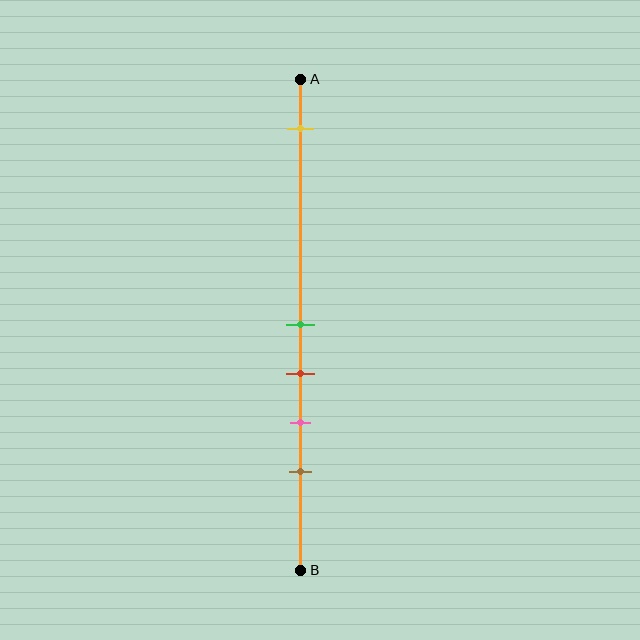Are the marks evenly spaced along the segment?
No, the marks are not evenly spaced.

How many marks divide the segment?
There are 5 marks dividing the segment.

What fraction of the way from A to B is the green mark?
The green mark is approximately 50% (0.5) of the way from A to B.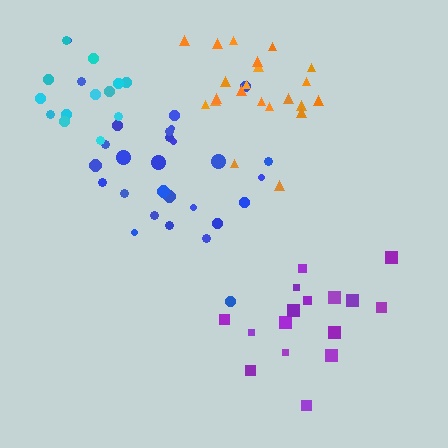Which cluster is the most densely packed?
Orange.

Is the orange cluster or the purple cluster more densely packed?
Orange.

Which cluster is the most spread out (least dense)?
Blue.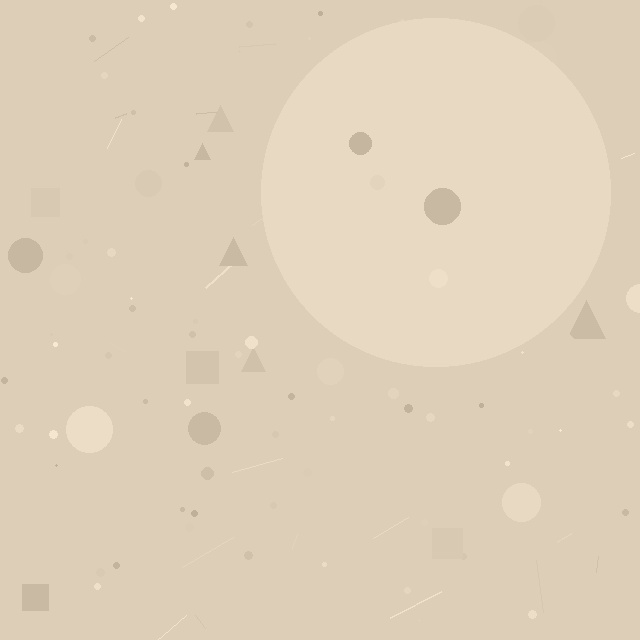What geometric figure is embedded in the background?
A circle is embedded in the background.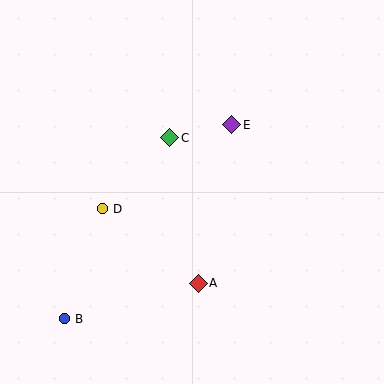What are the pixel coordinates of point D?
Point D is at (102, 209).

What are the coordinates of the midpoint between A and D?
The midpoint between A and D is at (150, 246).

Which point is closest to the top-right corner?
Point E is closest to the top-right corner.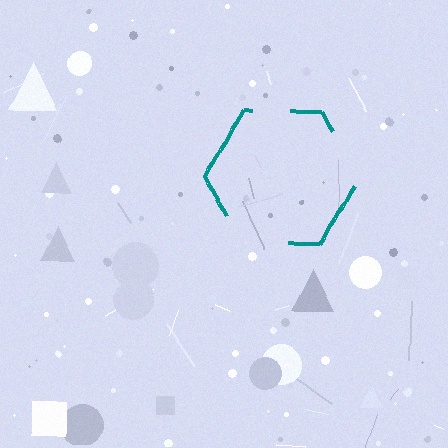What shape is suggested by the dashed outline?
The dashed outline suggests a hexagon.